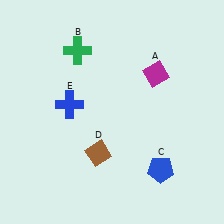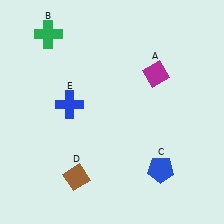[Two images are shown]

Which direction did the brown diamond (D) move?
The brown diamond (D) moved down.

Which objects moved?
The objects that moved are: the green cross (B), the brown diamond (D).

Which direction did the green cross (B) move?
The green cross (B) moved left.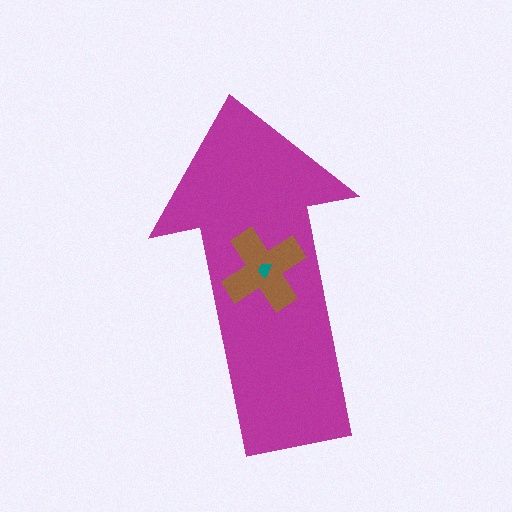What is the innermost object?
The teal trapezoid.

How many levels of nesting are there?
3.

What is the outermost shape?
The magenta arrow.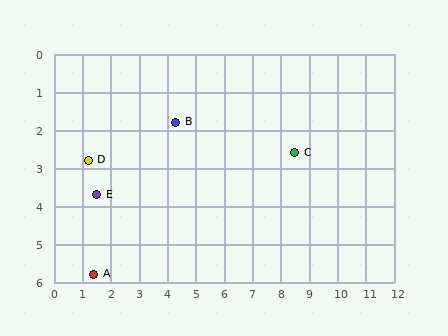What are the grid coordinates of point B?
Point B is at approximately (4.3, 1.8).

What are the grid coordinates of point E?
Point E is at approximately (1.5, 3.7).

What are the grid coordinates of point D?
Point D is at approximately (1.2, 2.8).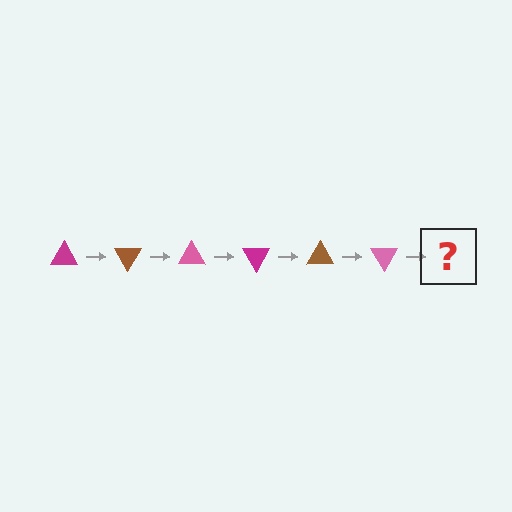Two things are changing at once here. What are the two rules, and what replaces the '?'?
The two rules are that it rotates 60 degrees each step and the color cycles through magenta, brown, and pink. The '?' should be a magenta triangle, rotated 360 degrees from the start.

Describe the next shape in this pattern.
It should be a magenta triangle, rotated 360 degrees from the start.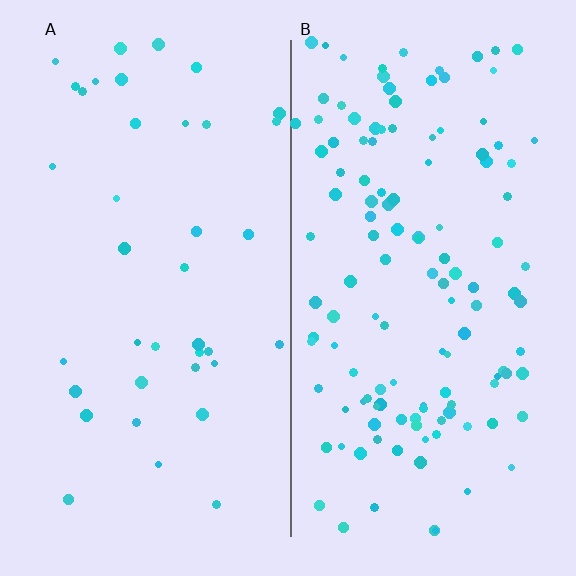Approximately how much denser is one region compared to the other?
Approximately 3.3× — region B over region A.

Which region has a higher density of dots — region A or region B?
B (the right).